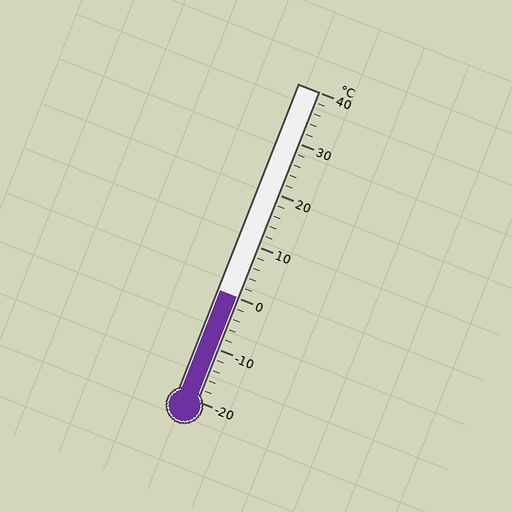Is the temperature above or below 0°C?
The temperature is at 0°C.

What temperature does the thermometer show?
The thermometer shows approximately 0°C.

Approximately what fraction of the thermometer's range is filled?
The thermometer is filled to approximately 35% of its range.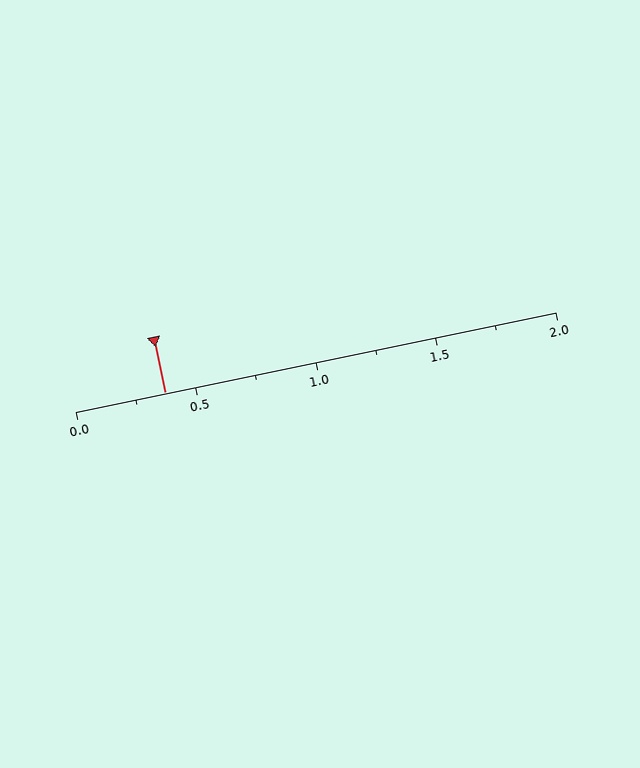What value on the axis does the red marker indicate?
The marker indicates approximately 0.38.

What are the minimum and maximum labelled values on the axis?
The axis runs from 0.0 to 2.0.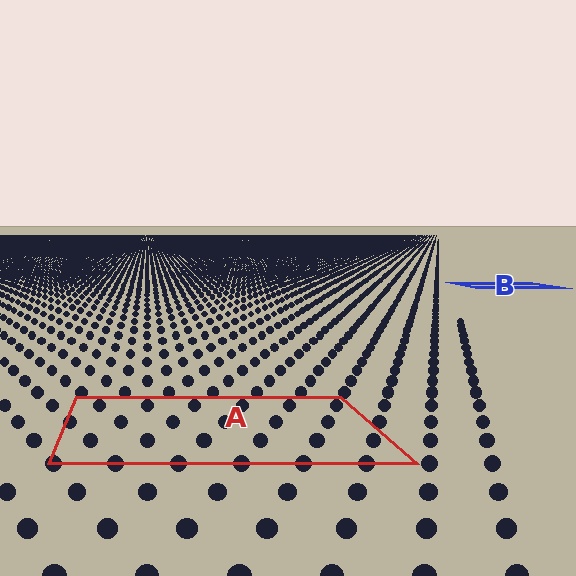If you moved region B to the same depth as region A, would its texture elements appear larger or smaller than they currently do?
They would appear larger. At a closer depth, the same texture elements are projected at a bigger on-screen size.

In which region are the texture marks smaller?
The texture marks are smaller in region B, because it is farther away.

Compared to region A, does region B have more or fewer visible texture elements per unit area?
Region B has more texture elements per unit area — they are packed more densely because it is farther away.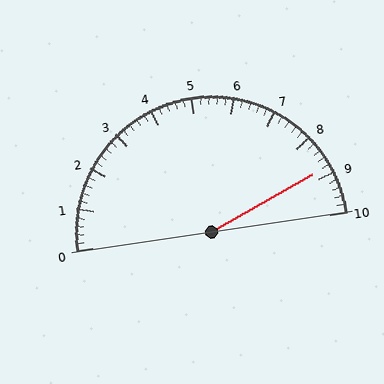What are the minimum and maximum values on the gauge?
The gauge ranges from 0 to 10.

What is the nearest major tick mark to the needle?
The nearest major tick mark is 9.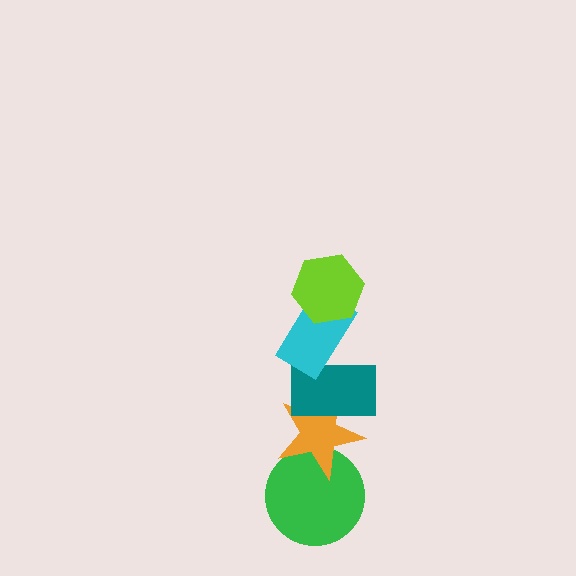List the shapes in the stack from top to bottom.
From top to bottom: the lime hexagon, the cyan rectangle, the teal rectangle, the orange star, the green circle.